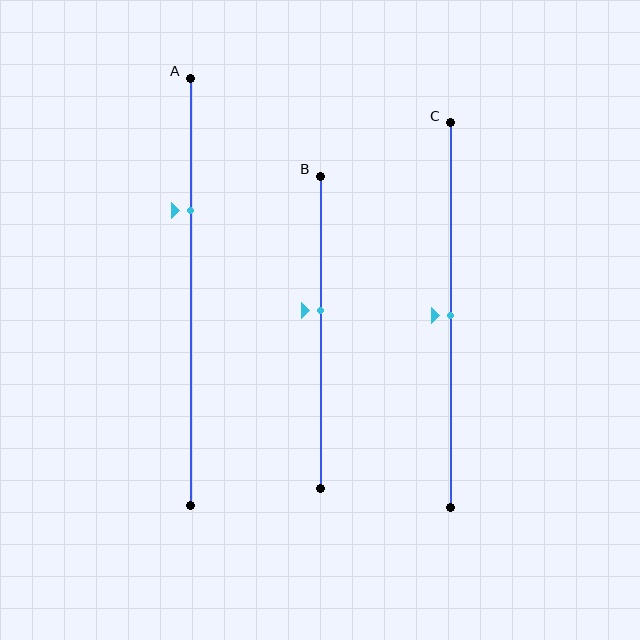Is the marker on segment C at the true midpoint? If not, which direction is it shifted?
Yes, the marker on segment C is at the true midpoint.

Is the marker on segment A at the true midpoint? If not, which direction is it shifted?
No, the marker on segment A is shifted upward by about 19% of the segment length.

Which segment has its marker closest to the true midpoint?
Segment C has its marker closest to the true midpoint.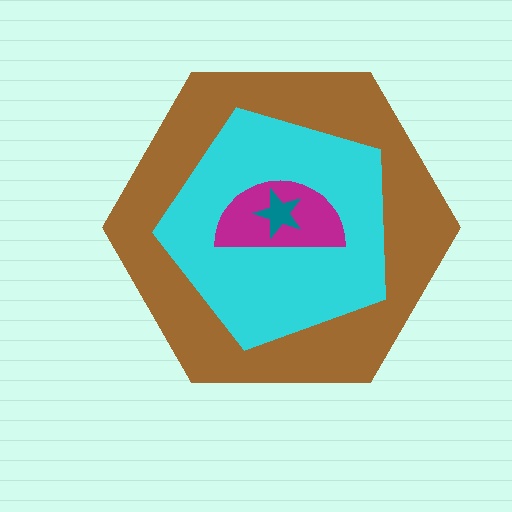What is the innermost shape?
The teal star.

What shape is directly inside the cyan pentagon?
The magenta semicircle.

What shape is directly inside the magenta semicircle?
The teal star.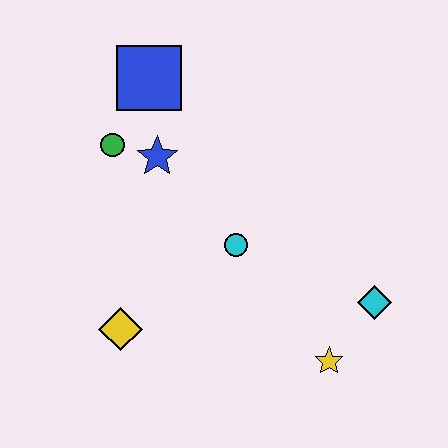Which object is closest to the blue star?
The green circle is closest to the blue star.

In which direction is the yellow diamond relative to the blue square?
The yellow diamond is below the blue square.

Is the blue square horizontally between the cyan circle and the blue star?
No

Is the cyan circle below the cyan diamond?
No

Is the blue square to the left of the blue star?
Yes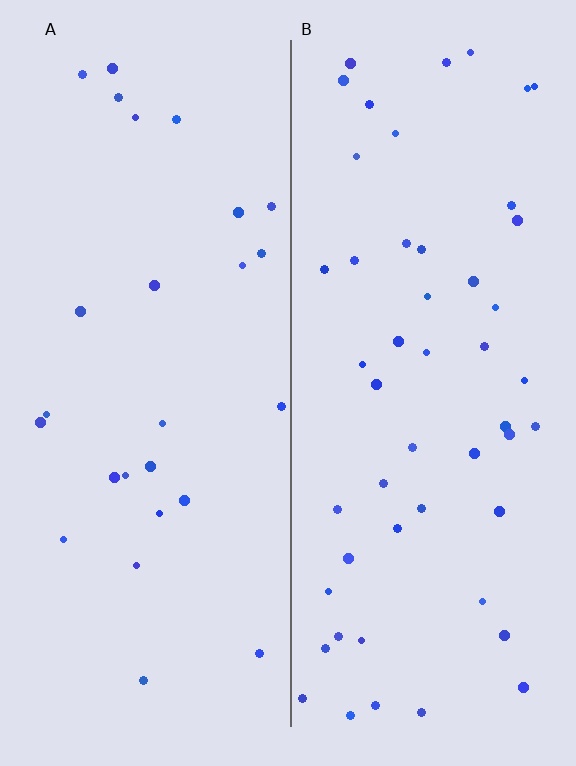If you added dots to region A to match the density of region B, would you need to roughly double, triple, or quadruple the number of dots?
Approximately double.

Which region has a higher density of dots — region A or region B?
B (the right).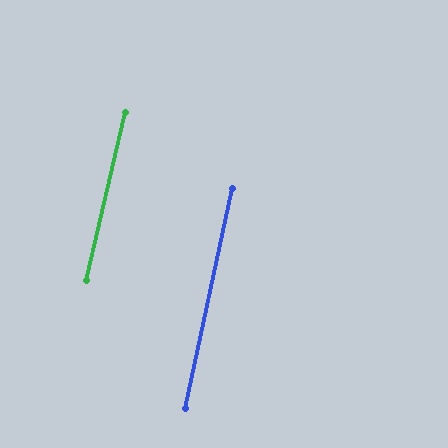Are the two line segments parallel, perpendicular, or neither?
Parallel — their directions differ by only 1.2°.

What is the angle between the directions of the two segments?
Approximately 1 degree.